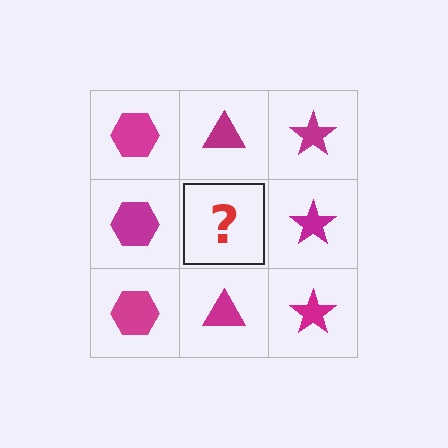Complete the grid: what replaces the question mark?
The question mark should be replaced with a magenta triangle.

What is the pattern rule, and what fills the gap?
The rule is that each column has a consistent shape. The gap should be filled with a magenta triangle.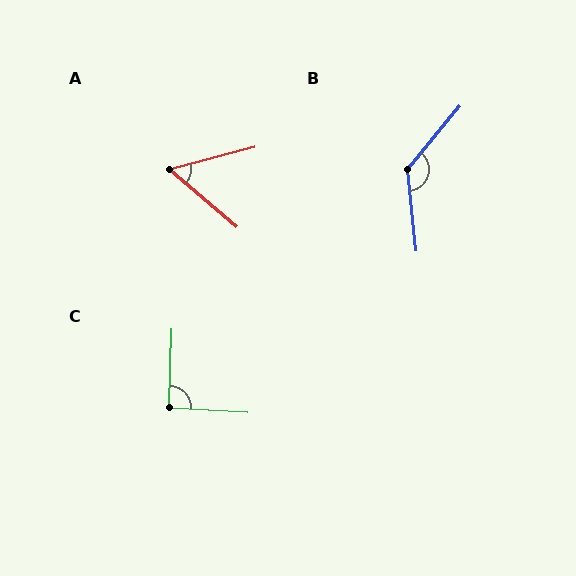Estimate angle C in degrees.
Approximately 91 degrees.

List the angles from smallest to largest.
A (55°), C (91°), B (134°).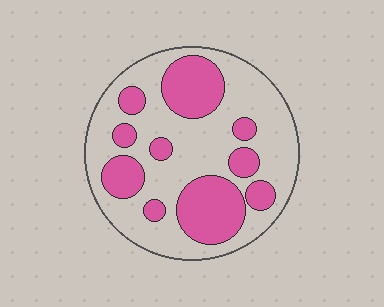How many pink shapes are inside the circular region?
10.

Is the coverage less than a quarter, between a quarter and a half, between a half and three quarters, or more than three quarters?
Between a quarter and a half.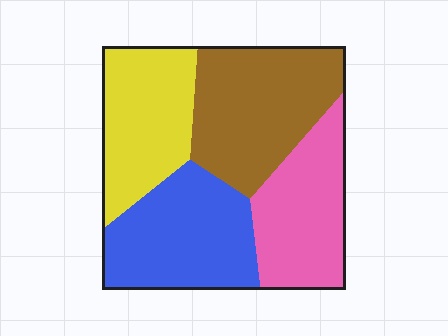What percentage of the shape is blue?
Blue takes up about one quarter (1/4) of the shape.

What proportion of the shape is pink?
Pink covers 23% of the shape.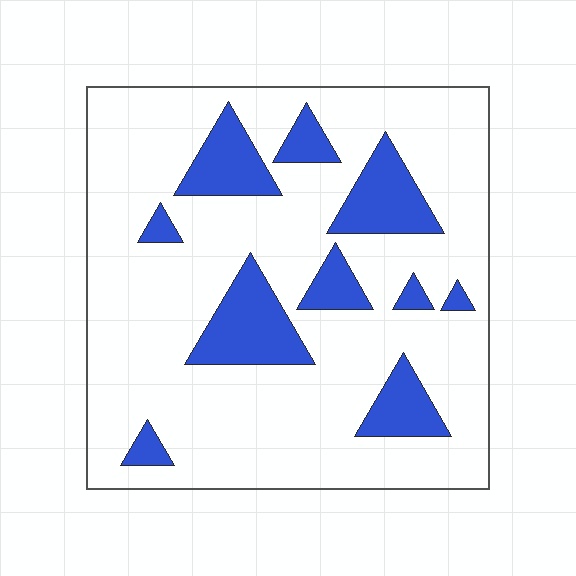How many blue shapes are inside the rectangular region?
10.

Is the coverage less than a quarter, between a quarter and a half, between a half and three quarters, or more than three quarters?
Less than a quarter.